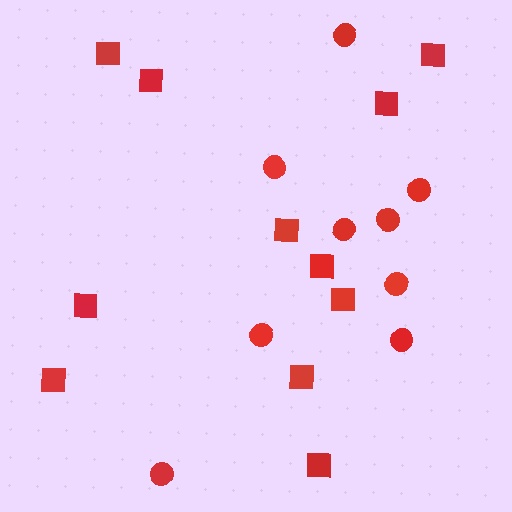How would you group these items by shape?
There are 2 groups: one group of squares (11) and one group of circles (9).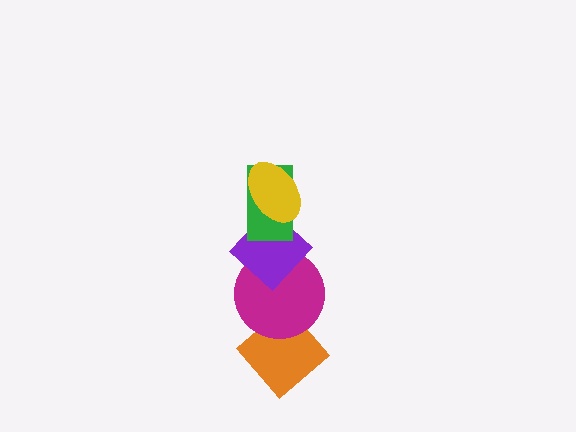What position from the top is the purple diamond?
The purple diamond is 3rd from the top.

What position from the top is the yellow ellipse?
The yellow ellipse is 1st from the top.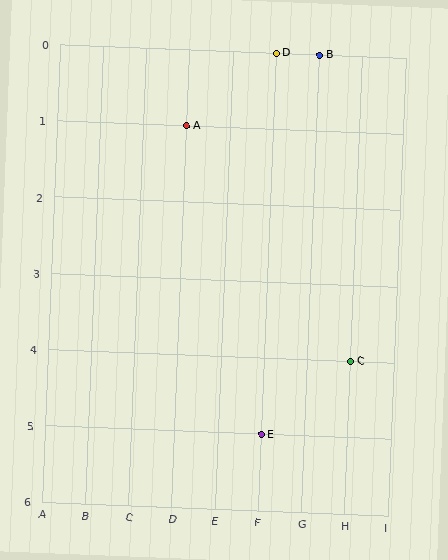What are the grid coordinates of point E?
Point E is at grid coordinates (F, 5).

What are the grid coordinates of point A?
Point A is at grid coordinates (D, 1).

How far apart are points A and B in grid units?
Points A and B are 3 columns and 1 row apart (about 3.2 grid units diagonally).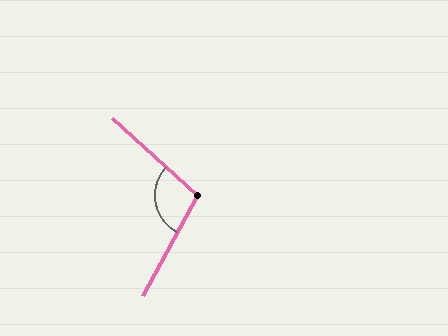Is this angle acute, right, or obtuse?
It is obtuse.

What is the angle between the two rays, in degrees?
Approximately 104 degrees.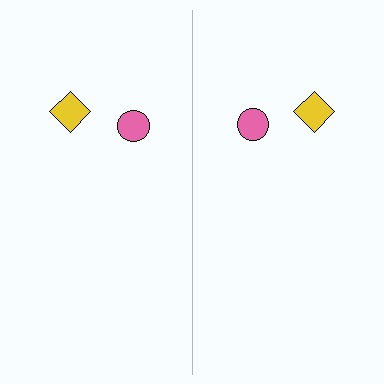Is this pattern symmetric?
Yes, this pattern has bilateral (reflection) symmetry.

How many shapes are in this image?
There are 4 shapes in this image.